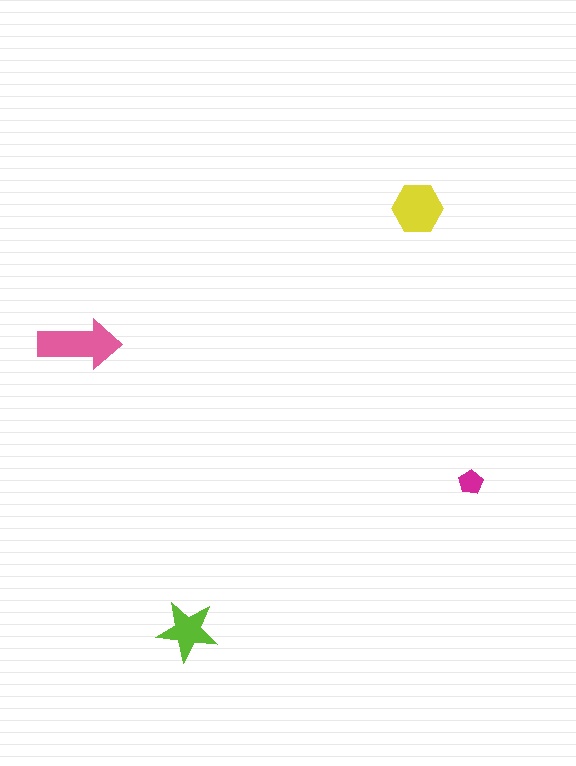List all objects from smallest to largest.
The magenta pentagon, the lime star, the yellow hexagon, the pink arrow.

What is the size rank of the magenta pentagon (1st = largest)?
4th.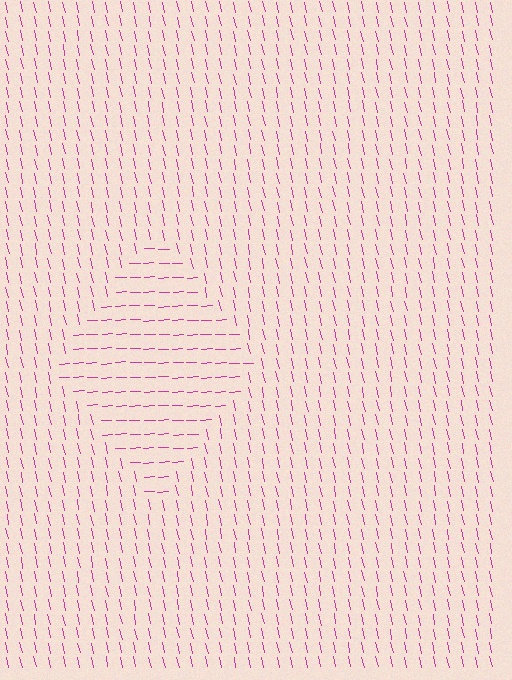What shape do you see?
I see a diamond.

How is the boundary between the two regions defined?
The boundary is defined purely by a change in line orientation (approximately 81 degrees difference). All lines are the same color and thickness.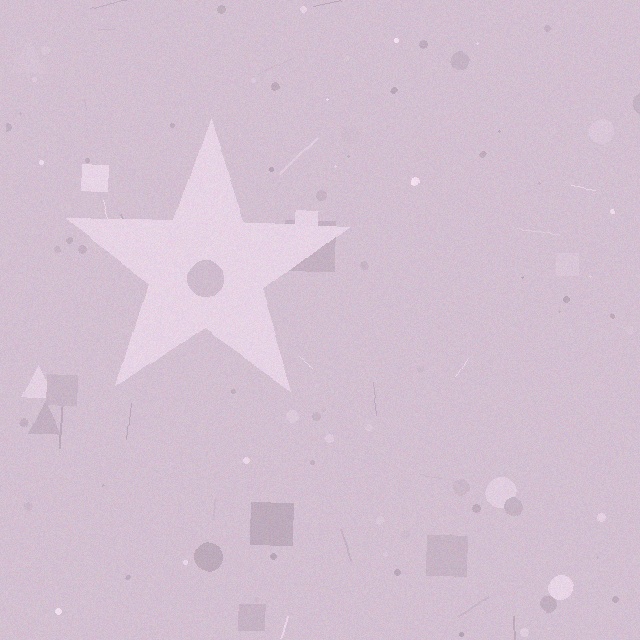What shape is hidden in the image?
A star is hidden in the image.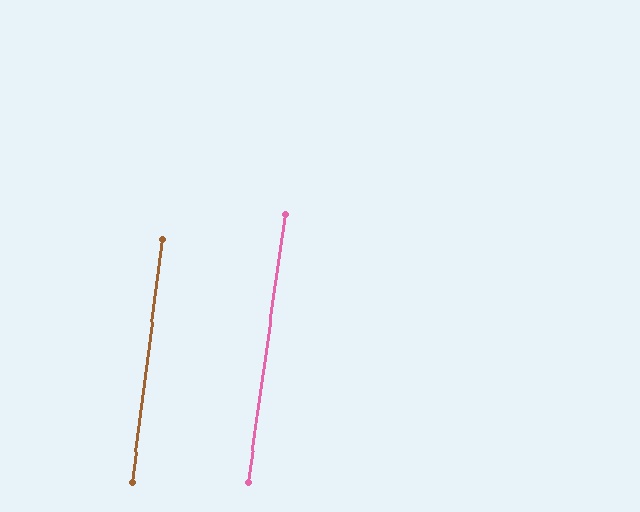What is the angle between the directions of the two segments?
Approximately 1 degree.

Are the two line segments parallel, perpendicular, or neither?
Parallel — their directions differ by only 0.8°.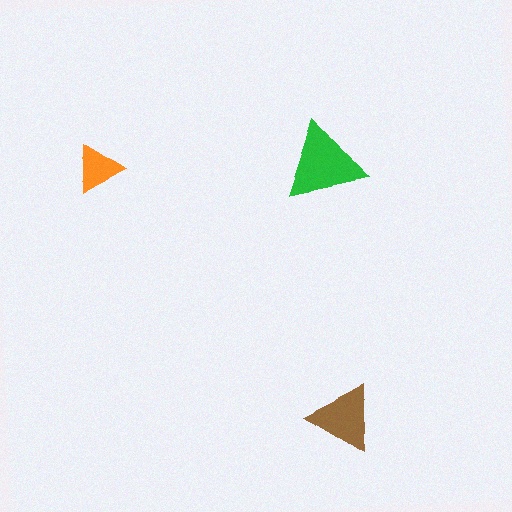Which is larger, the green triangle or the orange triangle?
The green one.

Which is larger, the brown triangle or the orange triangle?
The brown one.